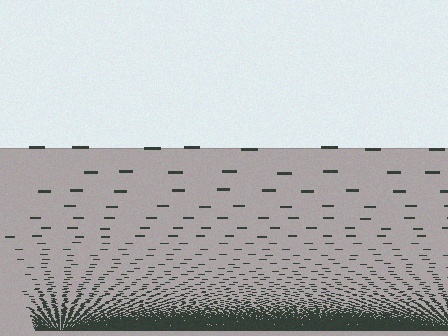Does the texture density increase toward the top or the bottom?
Density increases toward the bottom.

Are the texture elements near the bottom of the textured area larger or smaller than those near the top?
Smaller. The gradient is inverted — elements near the bottom are smaller and denser.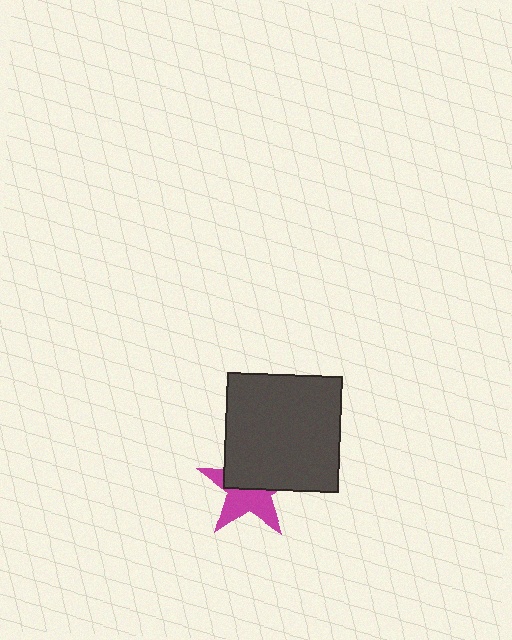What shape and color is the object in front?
The object in front is a dark gray square.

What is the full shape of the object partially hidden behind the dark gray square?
The partially hidden object is a magenta star.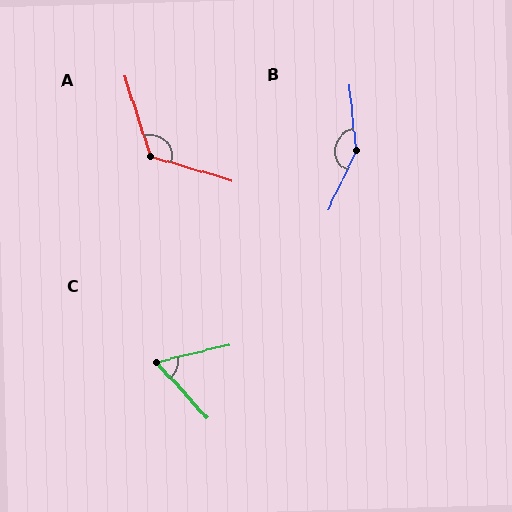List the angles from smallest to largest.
C (61°), A (124°), B (149°).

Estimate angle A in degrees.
Approximately 124 degrees.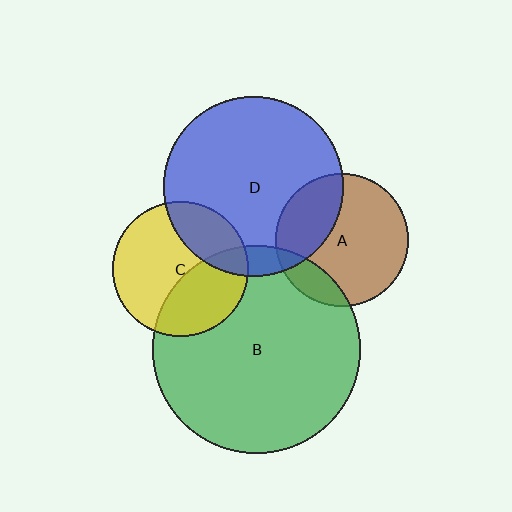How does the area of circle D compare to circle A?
Approximately 1.8 times.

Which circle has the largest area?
Circle B (green).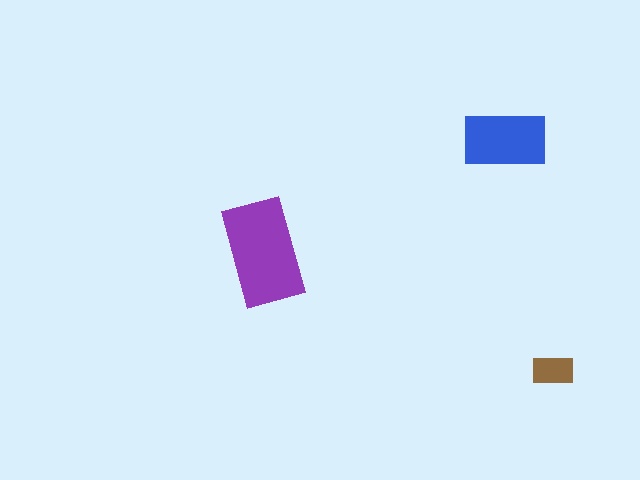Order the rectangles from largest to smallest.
the purple one, the blue one, the brown one.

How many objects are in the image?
There are 3 objects in the image.